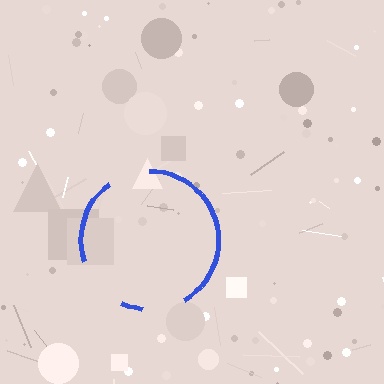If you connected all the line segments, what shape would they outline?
They would outline a circle.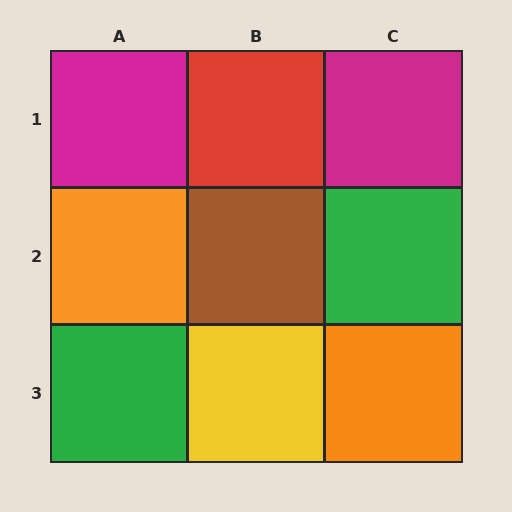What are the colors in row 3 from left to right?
Green, yellow, orange.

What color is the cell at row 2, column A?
Orange.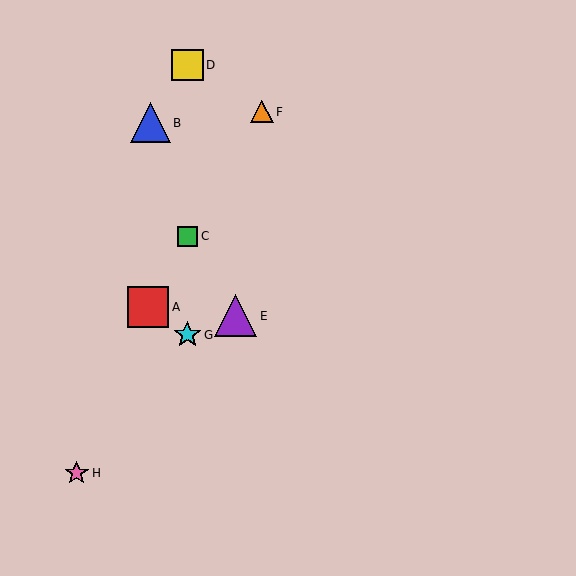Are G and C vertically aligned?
Yes, both are at x≈187.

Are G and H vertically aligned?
No, G is at x≈187 and H is at x≈77.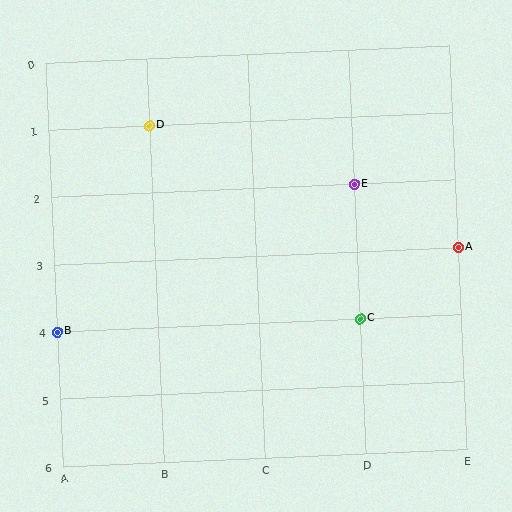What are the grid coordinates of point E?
Point E is at grid coordinates (D, 2).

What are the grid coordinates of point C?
Point C is at grid coordinates (D, 4).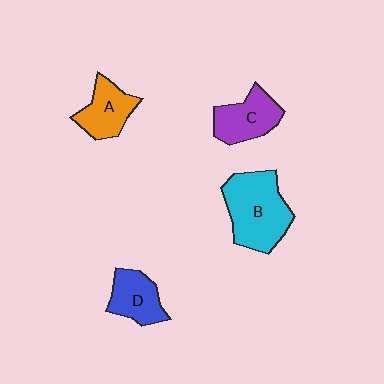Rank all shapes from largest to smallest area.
From largest to smallest: B (cyan), C (purple), A (orange), D (blue).